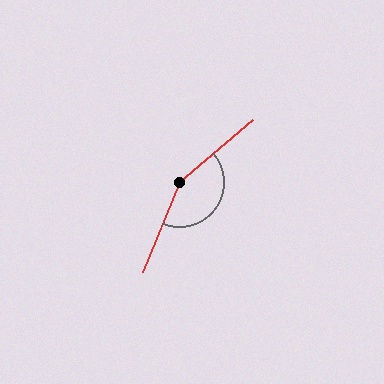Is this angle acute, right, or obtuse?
It is obtuse.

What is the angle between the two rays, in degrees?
Approximately 153 degrees.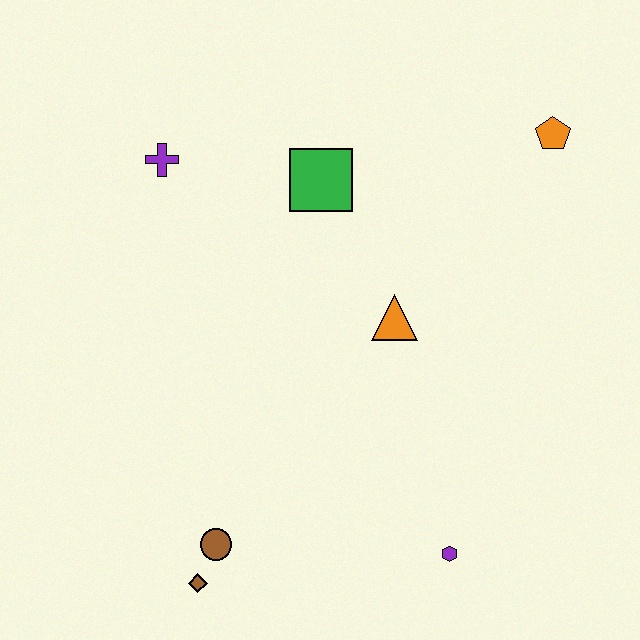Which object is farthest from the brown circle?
The orange pentagon is farthest from the brown circle.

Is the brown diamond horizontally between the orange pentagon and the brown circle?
No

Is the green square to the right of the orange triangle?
No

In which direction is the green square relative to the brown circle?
The green square is above the brown circle.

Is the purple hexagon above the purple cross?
No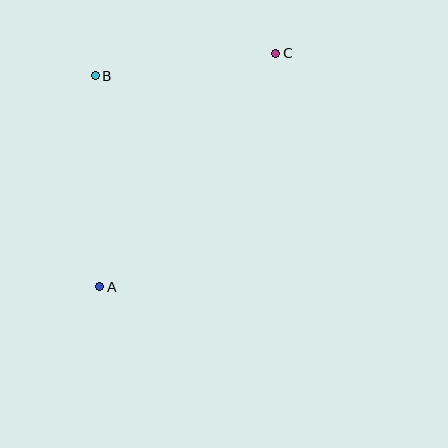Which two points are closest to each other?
Points B and C are closest to each other.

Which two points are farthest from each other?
Points A and C are farthest from each other.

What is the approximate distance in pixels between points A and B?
The distance between A and B is approximately 211 pixels.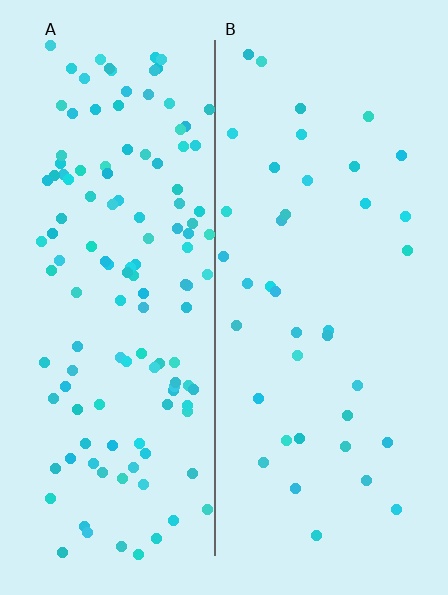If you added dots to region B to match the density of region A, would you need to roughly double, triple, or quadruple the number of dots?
Approximately triple.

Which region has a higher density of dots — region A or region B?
A (the left).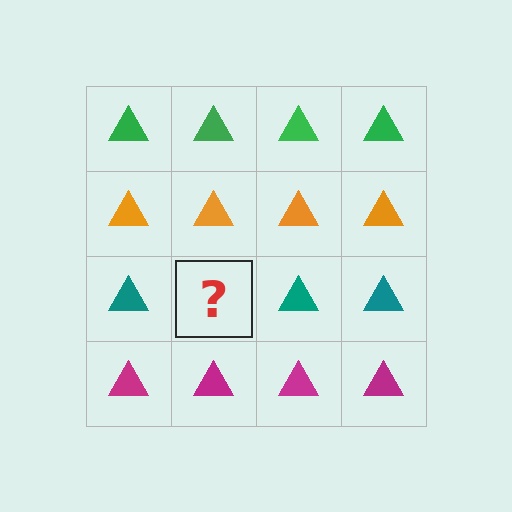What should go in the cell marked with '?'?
The missing cell should contain a teal triangle.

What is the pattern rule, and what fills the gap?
The rule is that each row has a consistent color. The gap should be filled with a teal triangle.